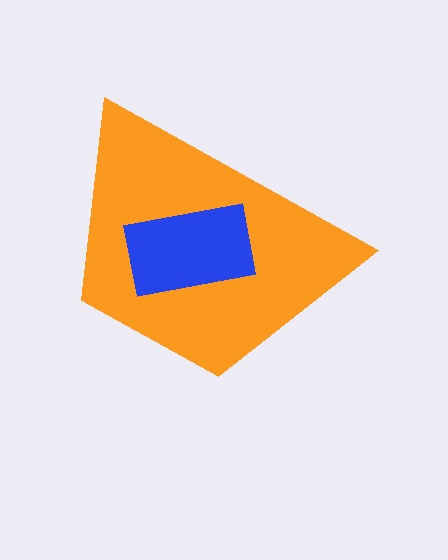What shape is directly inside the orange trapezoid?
The blue rectangle.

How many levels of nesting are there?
2.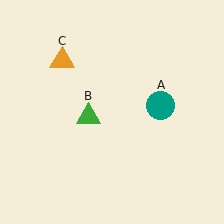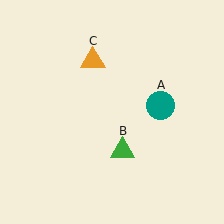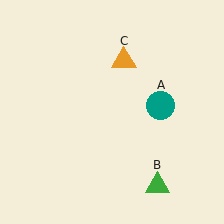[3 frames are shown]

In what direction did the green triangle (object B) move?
The green triangle (object B) moved down and to the right.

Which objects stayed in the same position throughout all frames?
Teal circle (object A) remained stationary.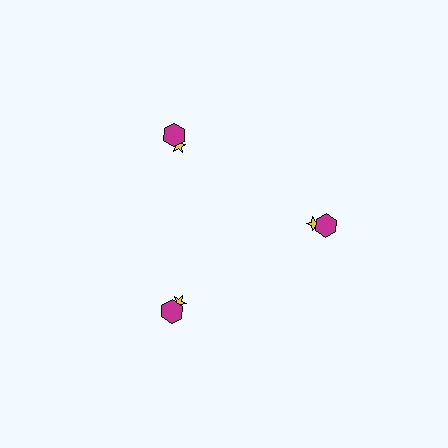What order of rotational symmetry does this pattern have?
This pattern has 3-fold rotational symmetry.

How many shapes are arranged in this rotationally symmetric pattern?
There are 6 shapes, arranged in 3 groups of 2.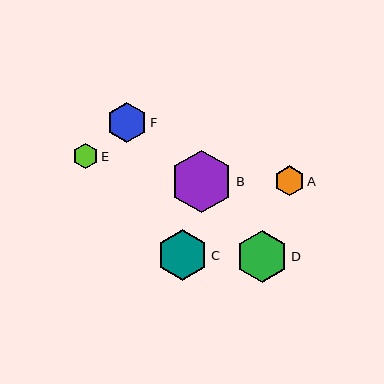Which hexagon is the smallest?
Hexagon E is the smallest with a size of approximately 26 pixels.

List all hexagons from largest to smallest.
From largest to smallest: B, D, C, F, A, E.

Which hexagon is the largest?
Hexagon B is the largest with a size of approximately 63 pixels.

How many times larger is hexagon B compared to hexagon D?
Hexagon B is approximately 1.2 times the size of hexagon D.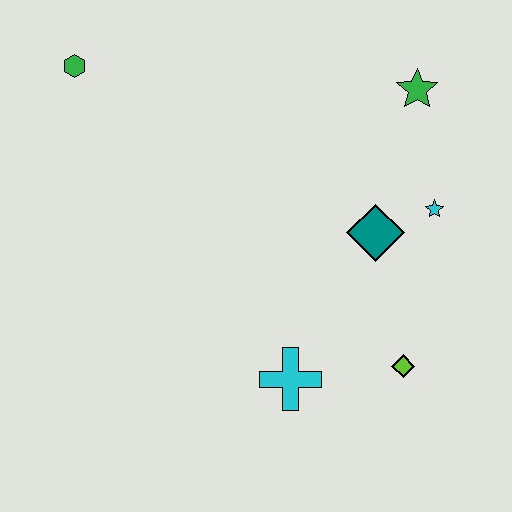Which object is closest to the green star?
The cyan star is closest to the green star.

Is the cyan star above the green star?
No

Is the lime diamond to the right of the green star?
No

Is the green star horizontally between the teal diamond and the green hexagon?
No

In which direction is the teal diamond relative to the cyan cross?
The teal diamond is above the cyan cross.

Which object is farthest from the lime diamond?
The green hexagon is farthest from the lime diamond.